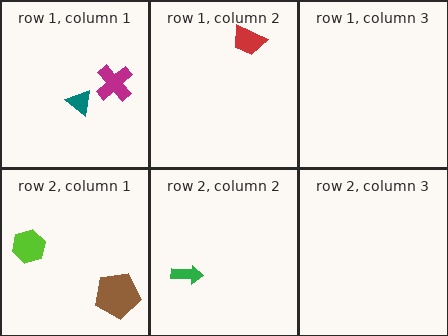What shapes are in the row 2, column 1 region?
The lime hexagon, the brown pentagon.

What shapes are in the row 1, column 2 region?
The red trapezoid.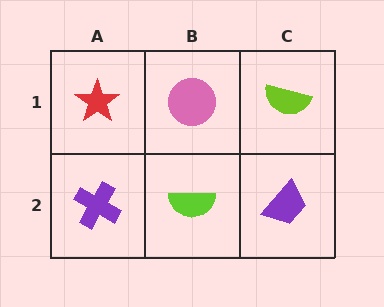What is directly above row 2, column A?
A red star.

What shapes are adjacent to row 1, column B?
A lime semicircle (row 2, column B), a red star (row 1, column A), a lime semicircle (row 1, column C).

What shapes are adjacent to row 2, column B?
A pink circle (row 1, column B), a purple cross (row 2, column A), a purple trapezoid (row 2, column C).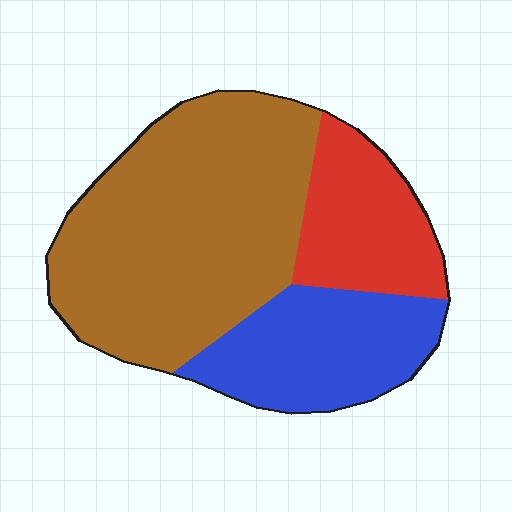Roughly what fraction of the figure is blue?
Blue covers roughly 25% of the figure.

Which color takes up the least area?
Red, at roughly 20%.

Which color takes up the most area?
Brown, at roughly 55%.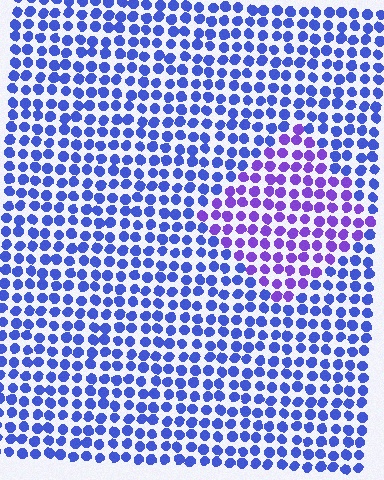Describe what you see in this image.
The image is filled with small blue elements in a uniform arrangement. A diamond-shaped region is visible where the elements are tinted to a slightly different hue, forming a subtle color boundary.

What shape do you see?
I see a diamond.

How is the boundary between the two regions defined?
The boundary is defined purely by a slight shift in hue (about 36 degrees). Spacing, size, and orientation are identical on both sides.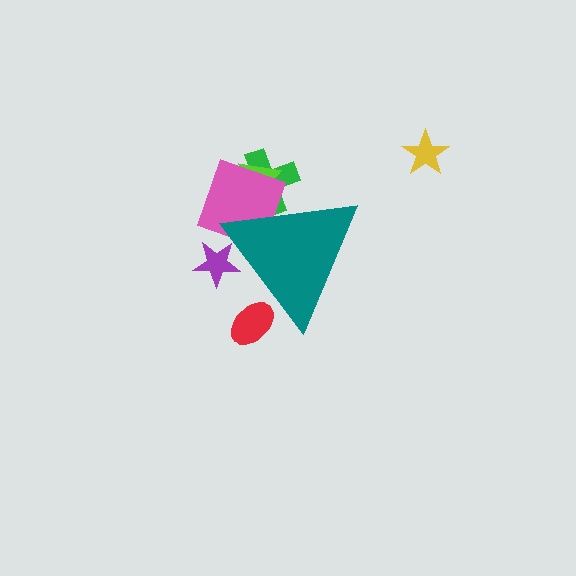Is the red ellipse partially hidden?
Yes, the red ellipse is partially hidden behind the teal triangle.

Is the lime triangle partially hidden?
Yes, the lime triangle is partially hidden behind the teal triangle.